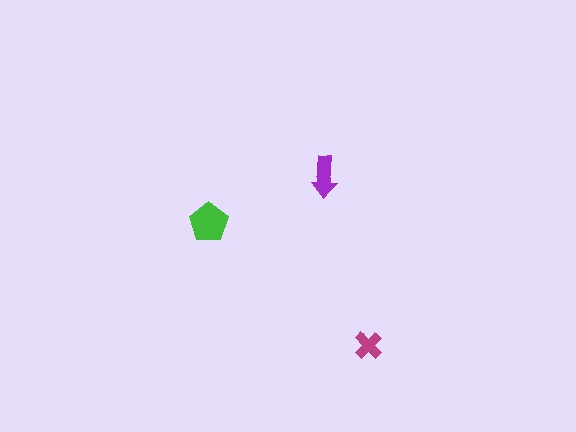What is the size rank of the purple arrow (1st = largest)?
2nd.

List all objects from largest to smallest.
The green pentagon, the purple arrow, the magenta cross.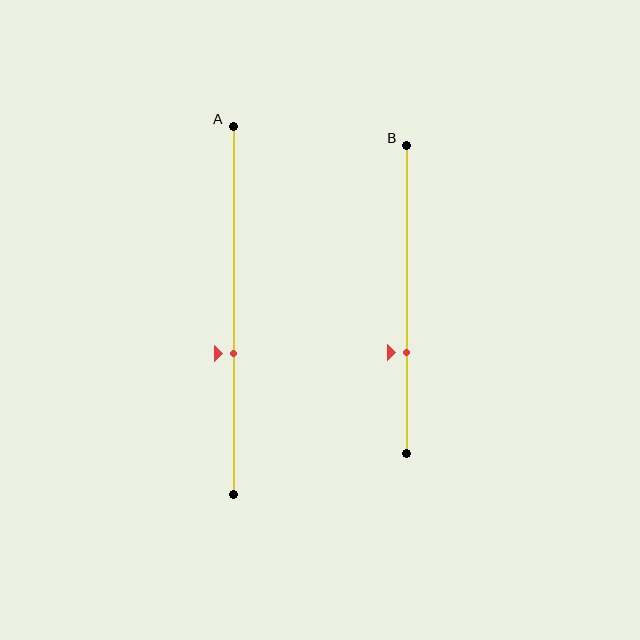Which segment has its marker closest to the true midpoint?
Segment A has its marker closest to the true midpoint.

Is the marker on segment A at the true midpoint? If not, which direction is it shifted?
No, the marker on segment A is shifted downward by about 12% of the segment length.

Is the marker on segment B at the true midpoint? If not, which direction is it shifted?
No, the marker on segment B is shifted downward by about 17% of the segment length.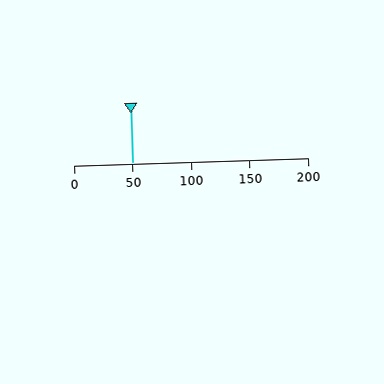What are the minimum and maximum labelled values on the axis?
The axis runs from 0 to 200.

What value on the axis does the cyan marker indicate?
The marker indicates approximately 50.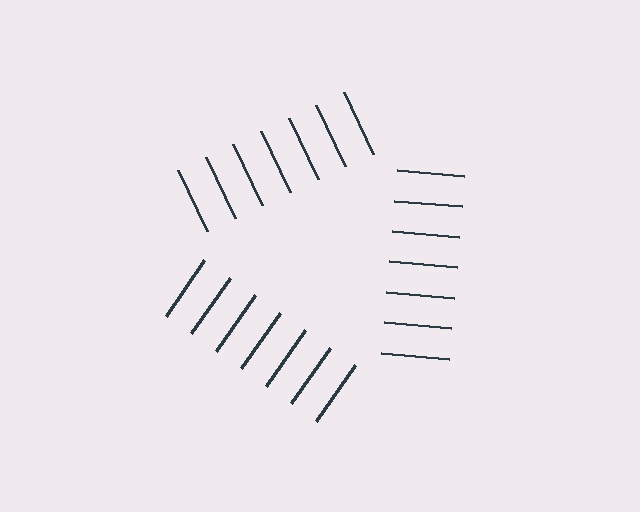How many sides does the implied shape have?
3 sides — the line-ends trace a triangle.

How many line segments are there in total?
21 — 7 along each of the 3 edges.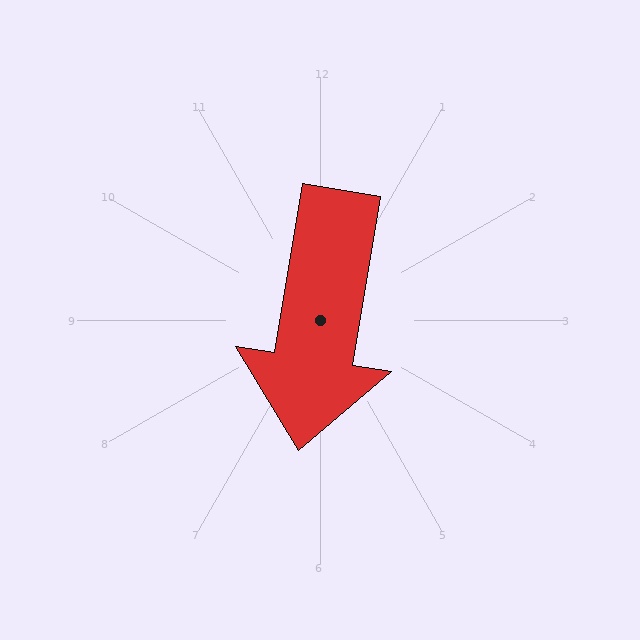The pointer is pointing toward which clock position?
Roughly 6 o'clock.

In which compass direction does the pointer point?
South.